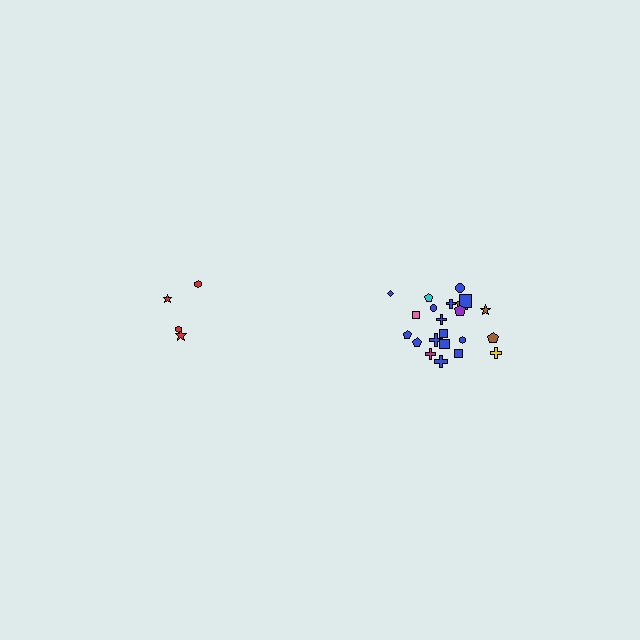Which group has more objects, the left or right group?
The right group.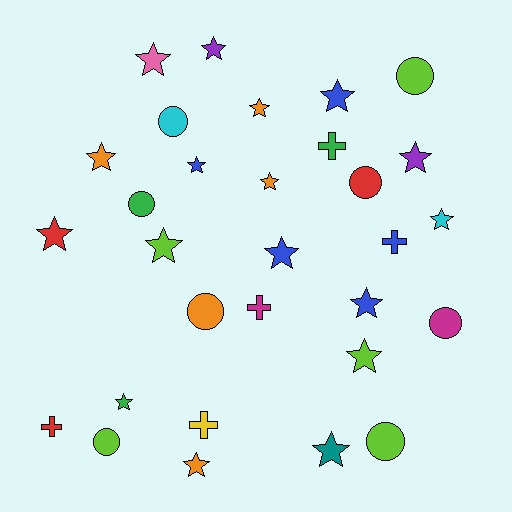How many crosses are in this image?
There are 5 crosses.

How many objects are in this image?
There are 30 objects.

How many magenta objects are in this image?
There are 2 magenta objects.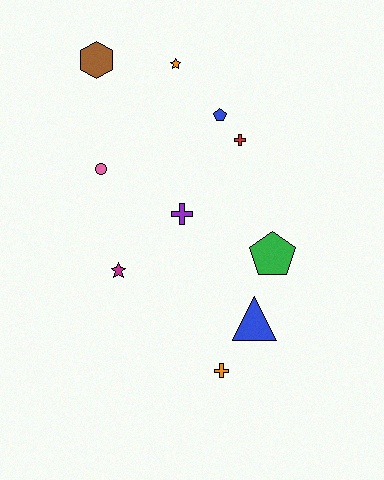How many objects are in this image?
There are 10 objects.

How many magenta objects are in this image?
There is 1 magenta object.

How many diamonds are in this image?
There are no diamonds.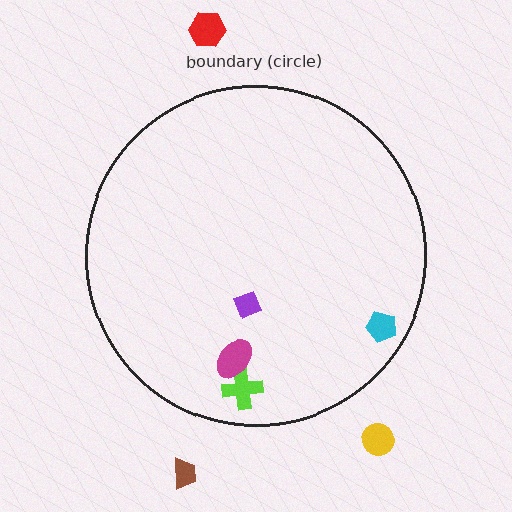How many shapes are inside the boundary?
4 inside, 3 outside.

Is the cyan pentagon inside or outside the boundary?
Inside.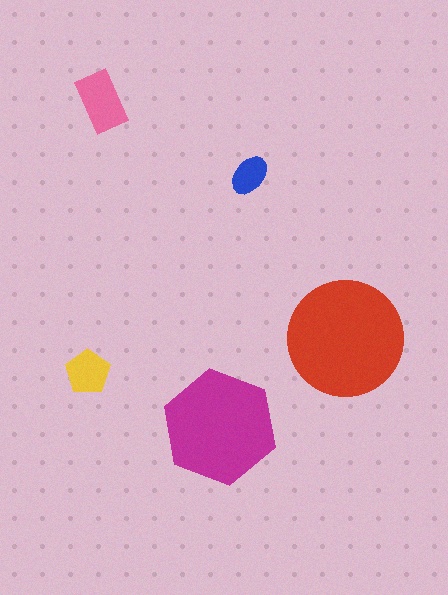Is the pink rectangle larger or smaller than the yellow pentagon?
Larger.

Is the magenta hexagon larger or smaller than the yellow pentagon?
Larger.